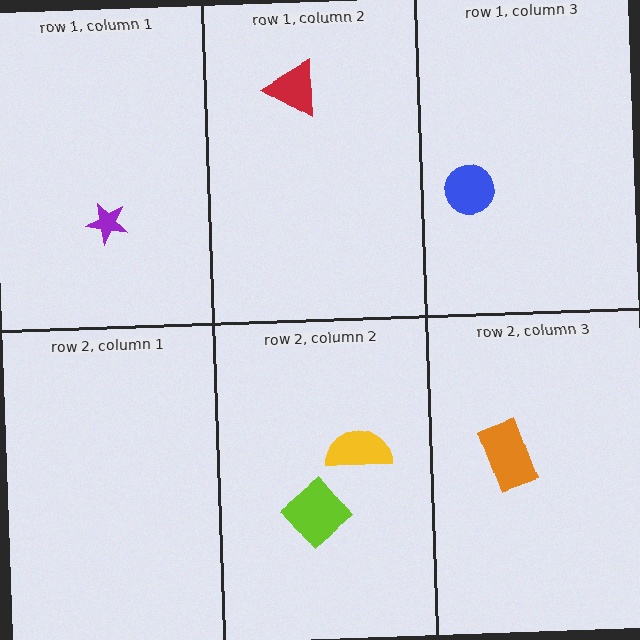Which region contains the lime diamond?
The row 2, column 2 region.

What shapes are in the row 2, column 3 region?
The orange rectangle.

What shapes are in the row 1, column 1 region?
The purple star.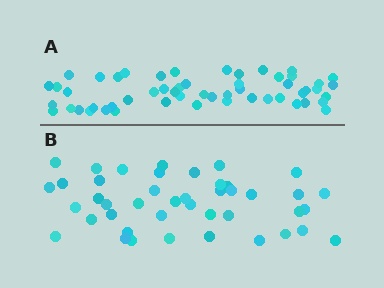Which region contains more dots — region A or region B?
Region A (the top region) has more dots.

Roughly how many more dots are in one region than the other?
Region A has roughly 12 or so more dots than region B.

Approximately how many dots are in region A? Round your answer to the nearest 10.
About 50 dots. (The exact count is 54, which rounds to 50.)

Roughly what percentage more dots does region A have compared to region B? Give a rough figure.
About 25% more.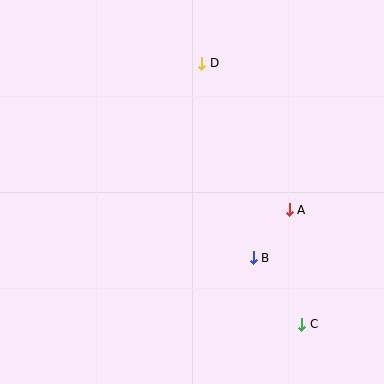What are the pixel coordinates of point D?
Point D is at (202, 63).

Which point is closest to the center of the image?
Point B at (253, 258) is closest to the center.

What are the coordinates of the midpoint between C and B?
The midpoint between C and B is at (278, 291).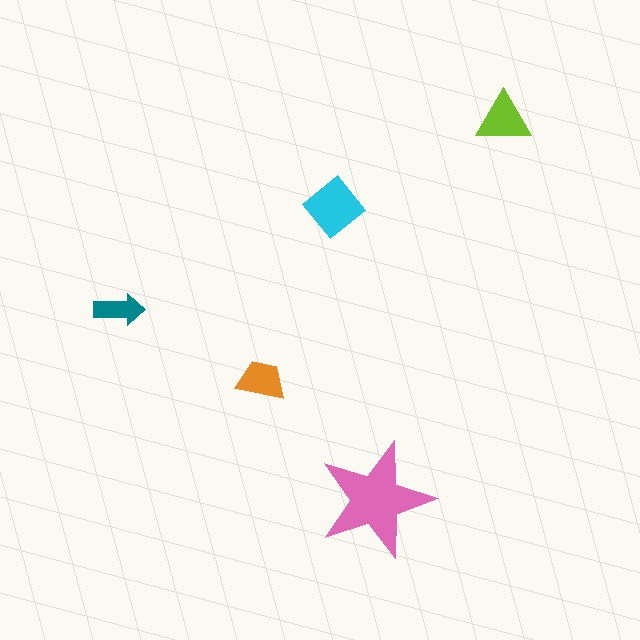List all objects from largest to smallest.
The pink star, the cyan diamond, the lime triangle, the orange trapezoid, the teal arrow.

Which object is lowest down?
The pink star is bottommost.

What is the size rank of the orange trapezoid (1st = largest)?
4th.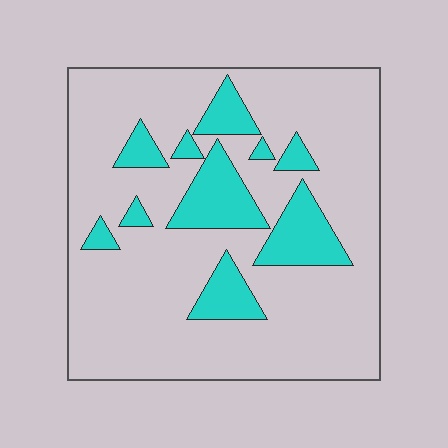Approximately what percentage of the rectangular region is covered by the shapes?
Approximately 20%.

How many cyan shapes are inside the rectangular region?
10.